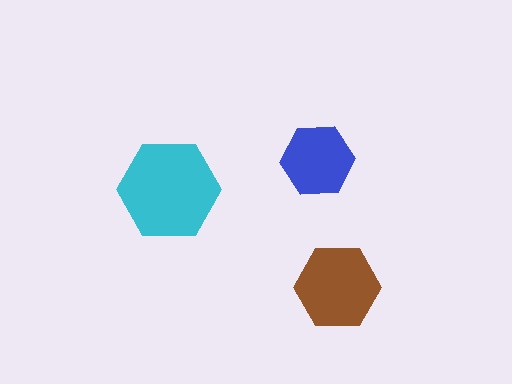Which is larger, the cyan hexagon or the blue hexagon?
The cyan one.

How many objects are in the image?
There are 3 objects in the image.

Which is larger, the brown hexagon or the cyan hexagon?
The cyan one.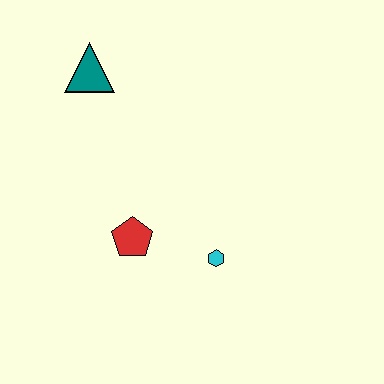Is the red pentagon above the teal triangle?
No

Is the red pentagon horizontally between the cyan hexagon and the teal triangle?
Yes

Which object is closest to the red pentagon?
The cyan hexagon is closest to the red pentagon.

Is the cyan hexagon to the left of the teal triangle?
No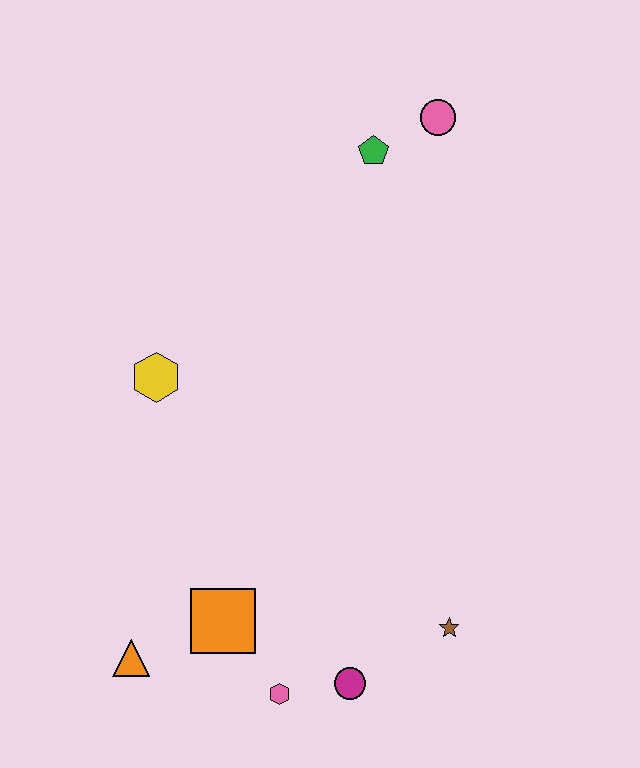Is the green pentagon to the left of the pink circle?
Yes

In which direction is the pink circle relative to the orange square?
The pink circle is above the orange square.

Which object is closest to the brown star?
The magenta circle is closest to the brown star.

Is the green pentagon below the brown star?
No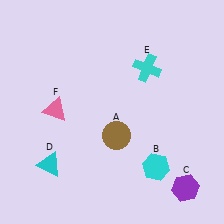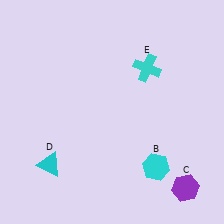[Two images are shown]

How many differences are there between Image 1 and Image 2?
There are 2 differences between the two images.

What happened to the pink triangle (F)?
The pink triangle (F) was removed in Image 2. It was in the top-left area of Image 1.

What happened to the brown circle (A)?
The brown circle (A) was removed in Image 2. It was in the bottom-right area of Image 1.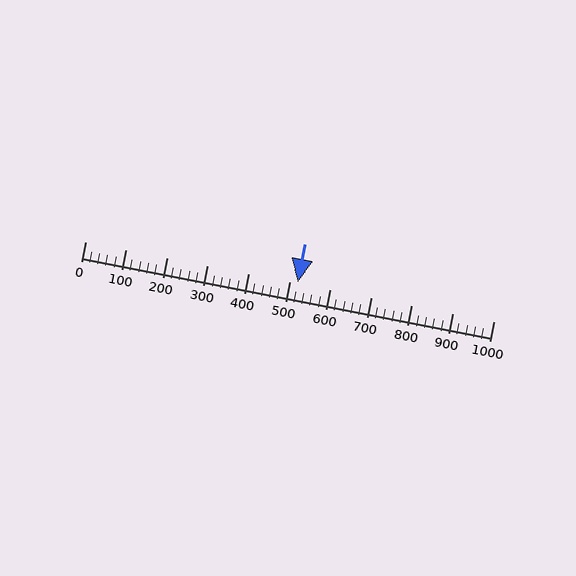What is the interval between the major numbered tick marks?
The major tick marks are spaced 100 units apart.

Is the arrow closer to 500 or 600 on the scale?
The arrow is closer to 500.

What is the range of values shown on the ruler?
The ruler shows values from 0 to 1000.